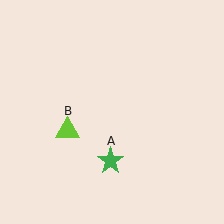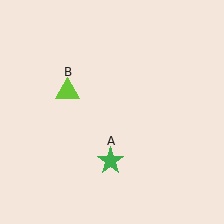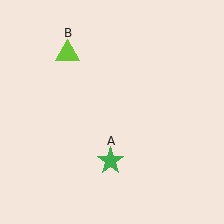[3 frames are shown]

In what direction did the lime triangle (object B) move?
The lime triangle (object B) moved up.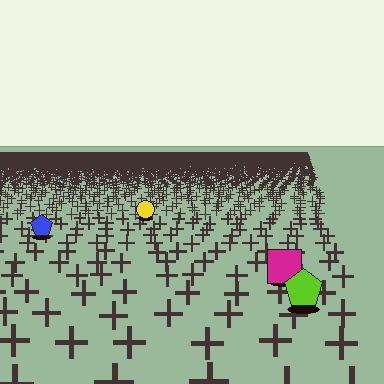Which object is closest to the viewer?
The lime pentagon is closest. The texture marks near it are larger and more spread out.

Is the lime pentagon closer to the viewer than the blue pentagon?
Yes. The lime pentagon is closer — you can tell from the texture gradient: the ground texture is coarser near it.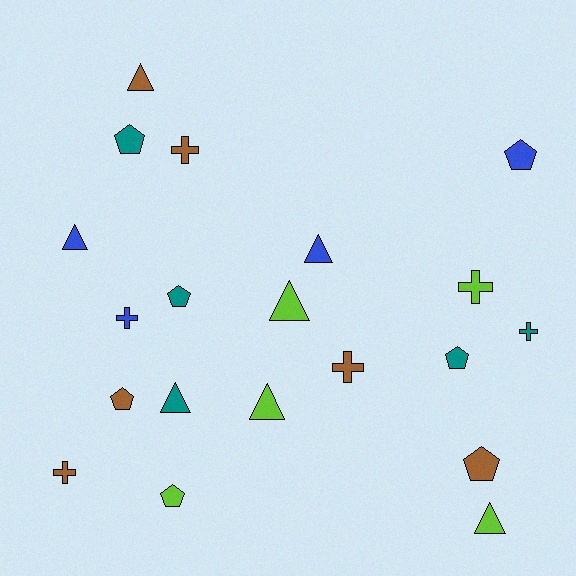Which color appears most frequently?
Brown, with 6 objects.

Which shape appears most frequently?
Pentagon, with 7 objects.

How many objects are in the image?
There are 20 objects.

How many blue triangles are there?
There are 2 blue triangles.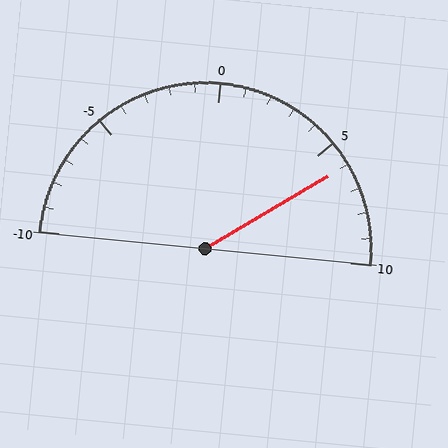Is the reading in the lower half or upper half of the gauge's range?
The reading is in the upper half of the range (-10 to 10).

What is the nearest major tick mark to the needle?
The nearest major tick mark is 5.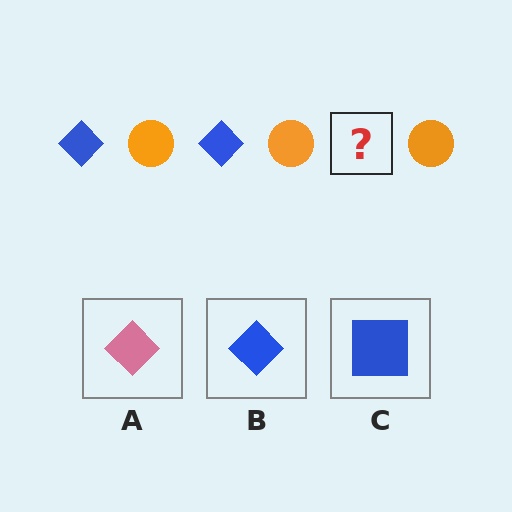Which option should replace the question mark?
Option B.